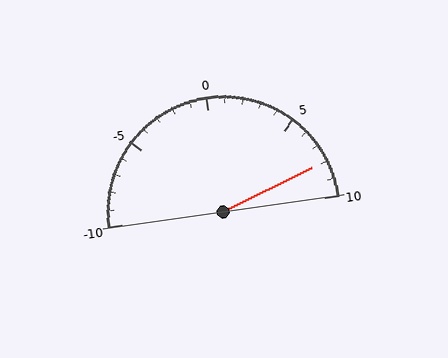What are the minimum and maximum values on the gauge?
The gauge ranges from -10 to 10.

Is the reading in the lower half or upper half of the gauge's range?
The reading is in the upper half of the range (-10 to 10).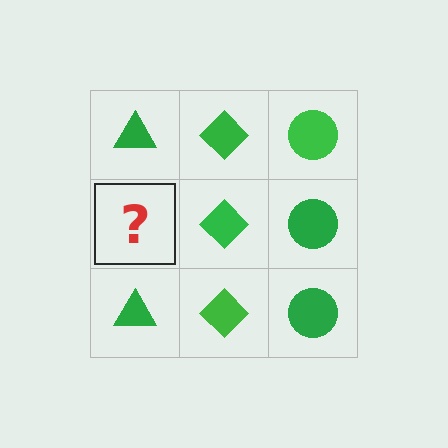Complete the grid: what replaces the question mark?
The question mark should be replaced with a green triangle.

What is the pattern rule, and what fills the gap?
The rule is that each column has a consistent shape. The gap should be filled with a green triangle.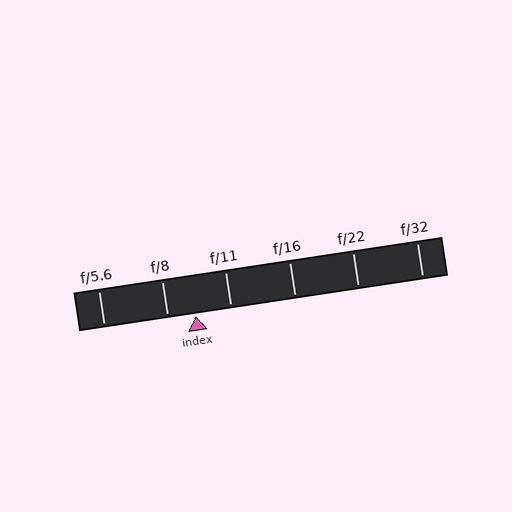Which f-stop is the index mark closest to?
The index mark is closest to f/8.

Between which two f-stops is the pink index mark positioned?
The index mark is between f/8 and f/11.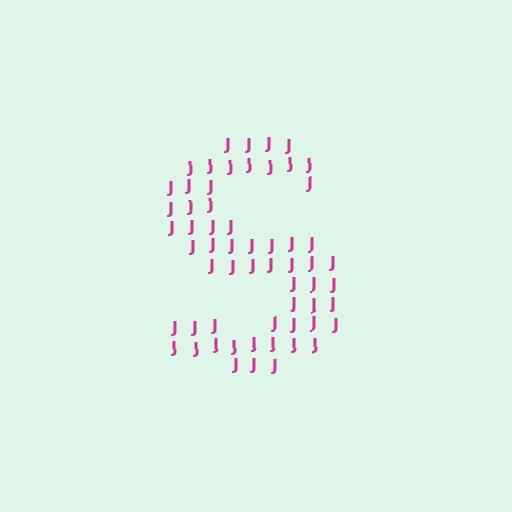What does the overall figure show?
The overall figure shows the letter S.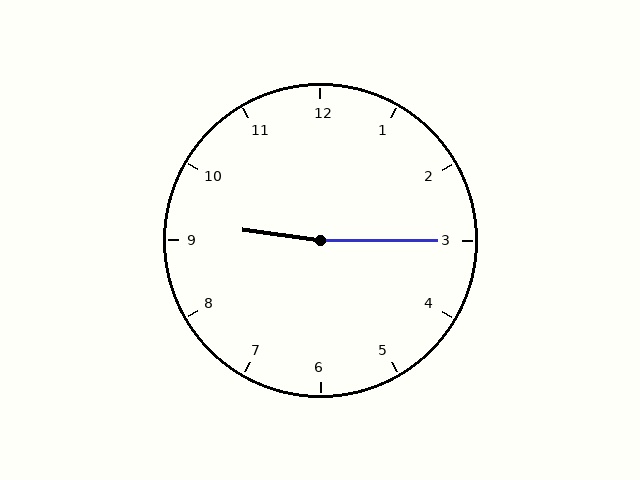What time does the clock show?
9:15.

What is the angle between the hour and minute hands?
Approximately 172 degrees.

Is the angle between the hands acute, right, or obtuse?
It is obtuse.